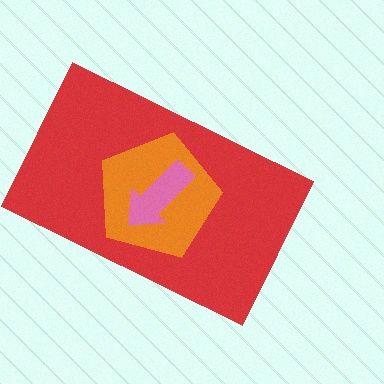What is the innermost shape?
The pink arrow.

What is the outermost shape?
The red rectangle.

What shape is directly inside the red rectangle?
The orange pentagon.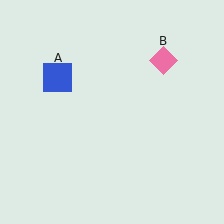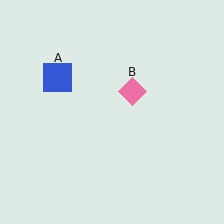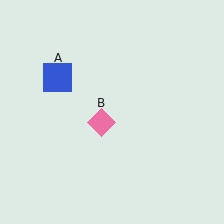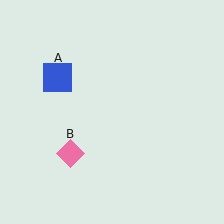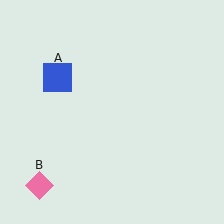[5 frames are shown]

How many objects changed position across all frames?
1 object changed position: pink diamond (object B).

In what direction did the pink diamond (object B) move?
The pink diamond (object B) moved down and to the left.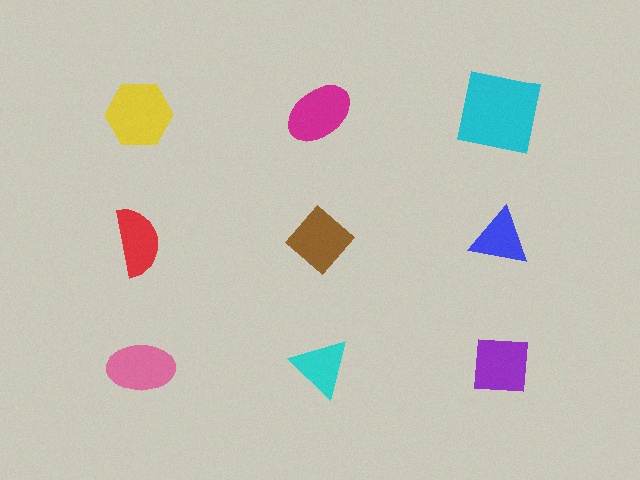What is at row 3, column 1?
A pink ellipse.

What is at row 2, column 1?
A red semicircle.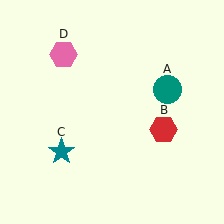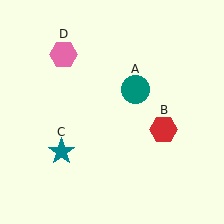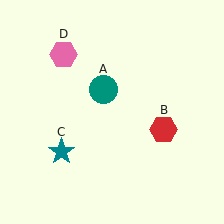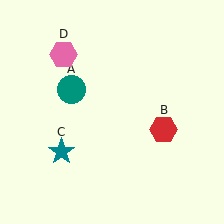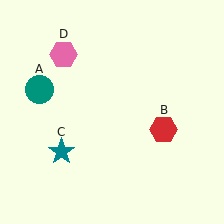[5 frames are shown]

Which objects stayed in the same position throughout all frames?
Red hexagon (object B) and teal star (object C) and pink hexagon (object D) remained stationary.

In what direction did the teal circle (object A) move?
The teal circle (object A) moved left.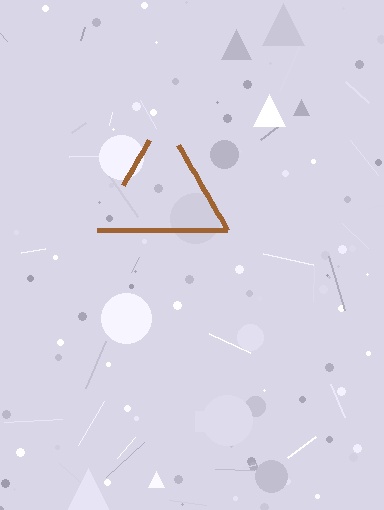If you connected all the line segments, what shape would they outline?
They would outline a triangle.